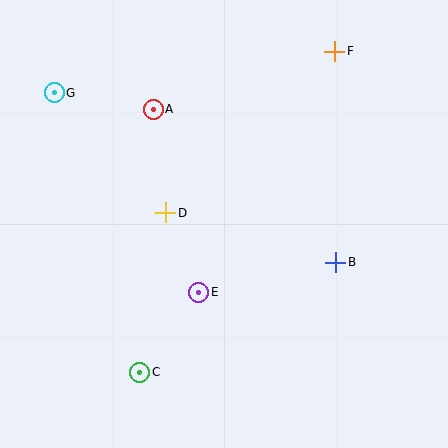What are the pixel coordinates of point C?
Point C is at (140, 372).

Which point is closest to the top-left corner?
Point G is closest to the top-left corner.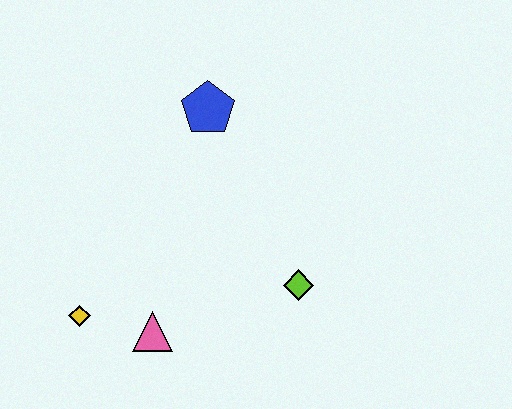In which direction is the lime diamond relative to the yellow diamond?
The lime diamond is to the right of the yellow diamond.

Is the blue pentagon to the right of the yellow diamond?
Yes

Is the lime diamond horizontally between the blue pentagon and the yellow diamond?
No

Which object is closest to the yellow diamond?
The pink triangle is closest to the yellow diamond.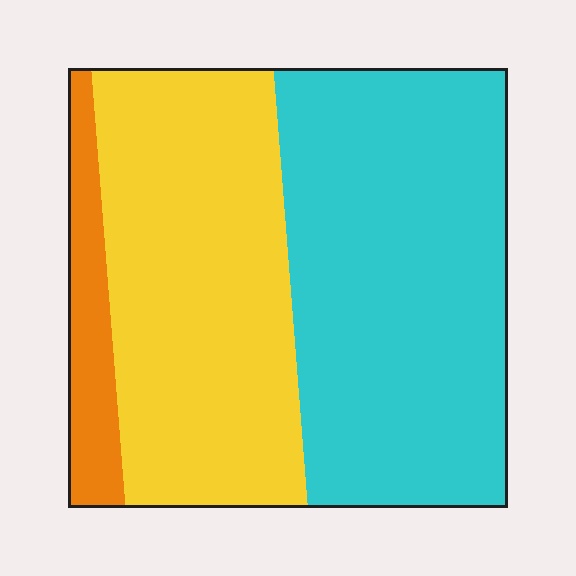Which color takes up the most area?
Cyan, at roughly 50%.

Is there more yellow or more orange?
Yellow.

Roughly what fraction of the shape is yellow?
Yellow takes up about two fifths (2/5) of the shape.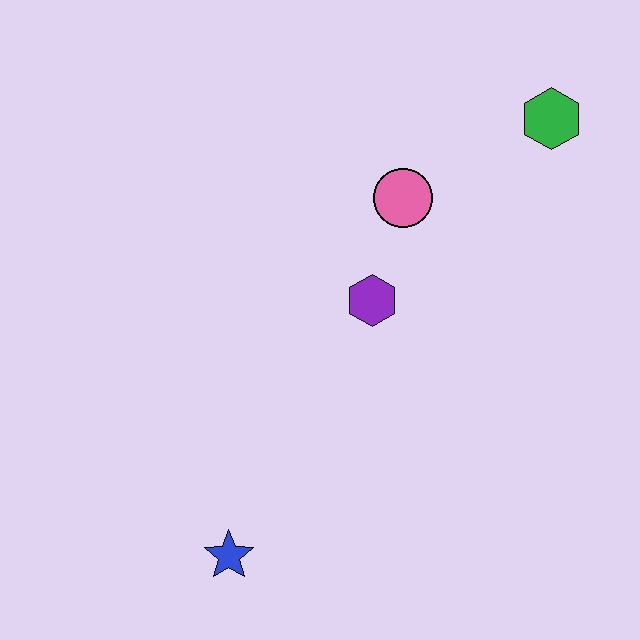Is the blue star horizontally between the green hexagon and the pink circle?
No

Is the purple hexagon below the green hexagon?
Yes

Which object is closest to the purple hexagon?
The pink circle is closest to the purple hexagon.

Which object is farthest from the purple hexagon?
The blue star is farthest from the purple hexagon.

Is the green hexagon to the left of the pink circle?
No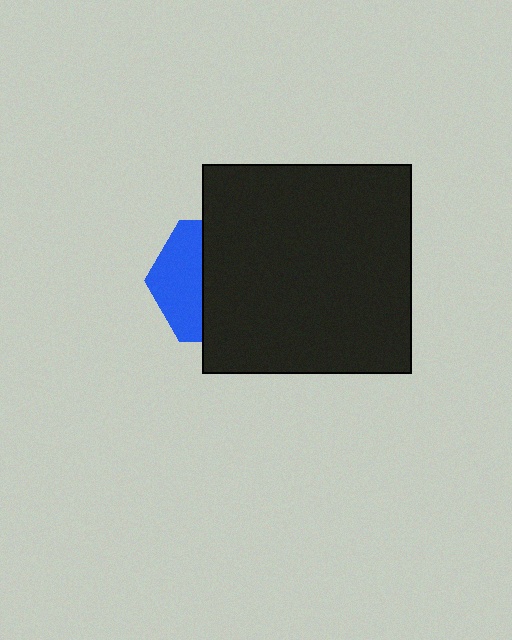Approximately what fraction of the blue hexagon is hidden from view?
Roughly 62% of the blue hexagon is hidden behind the black square.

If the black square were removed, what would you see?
You would see the complete blue hexagon.